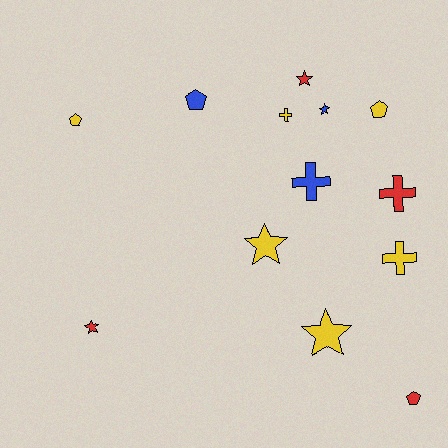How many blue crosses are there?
There is 1 blue cross.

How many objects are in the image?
There are 13 objects.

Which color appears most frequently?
Yellow, with 6 objects.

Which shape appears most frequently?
Star, with 5 objects.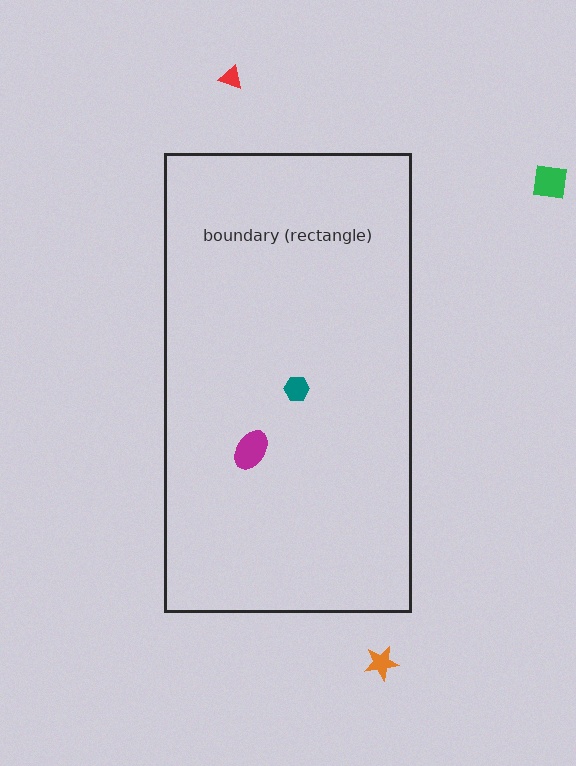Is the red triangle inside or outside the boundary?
Outside.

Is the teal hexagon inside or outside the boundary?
Inside.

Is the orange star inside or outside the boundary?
Outside.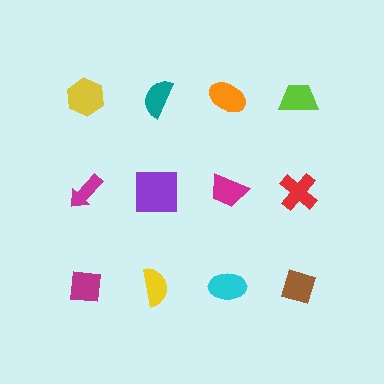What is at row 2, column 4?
A red cross.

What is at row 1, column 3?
An orange ellipse.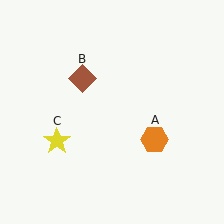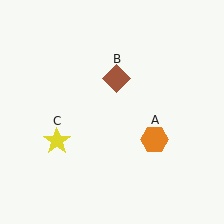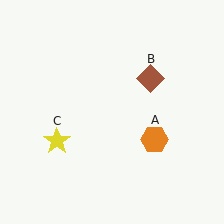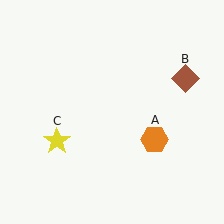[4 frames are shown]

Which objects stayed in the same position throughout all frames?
Orange hexagon (object A) and yellow star (object C) remained stationary.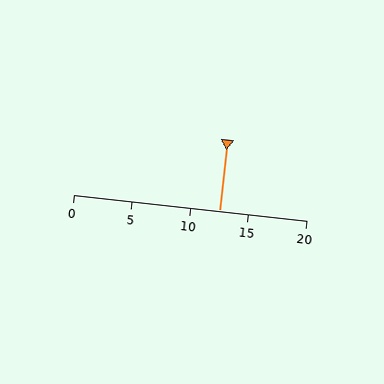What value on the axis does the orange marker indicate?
The marker indicates approximately 12.5.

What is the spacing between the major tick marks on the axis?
The major ticks are spaced 5 apart.